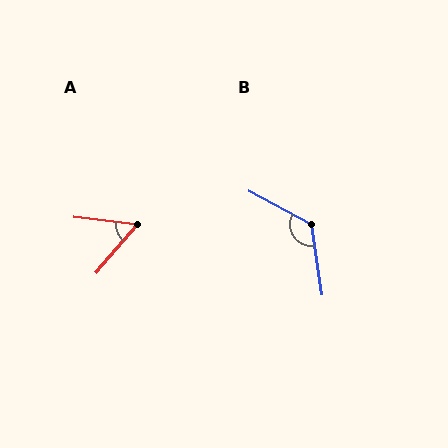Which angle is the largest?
B, at approximately 127 degrees.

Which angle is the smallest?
A, at approximately 56 degrees.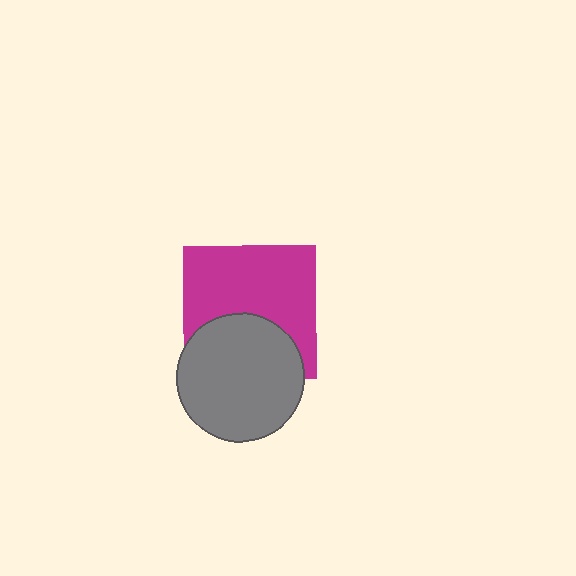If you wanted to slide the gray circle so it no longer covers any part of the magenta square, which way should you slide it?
Slide it down — that is the most direct way to separate the two shapes.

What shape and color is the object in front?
The object in front is a gray circle.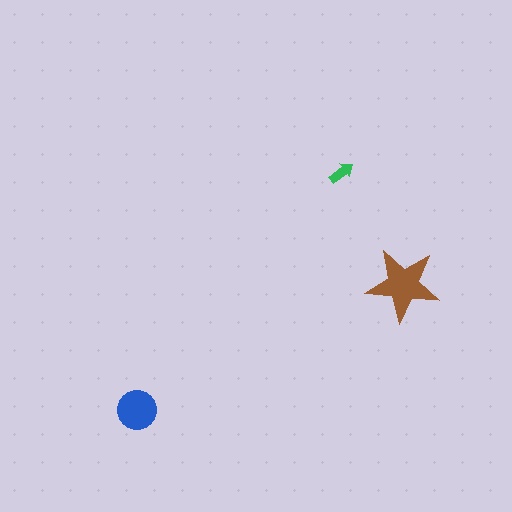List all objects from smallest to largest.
The green arrow, the blue circle, the brown star.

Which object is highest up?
The green arrow is topmost.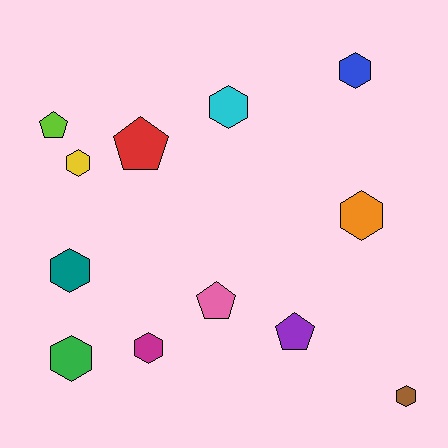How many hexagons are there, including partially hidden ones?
There are 8 hexagons.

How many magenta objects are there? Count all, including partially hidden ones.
There is 1 magenta object.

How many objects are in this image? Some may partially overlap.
There are 12 objects.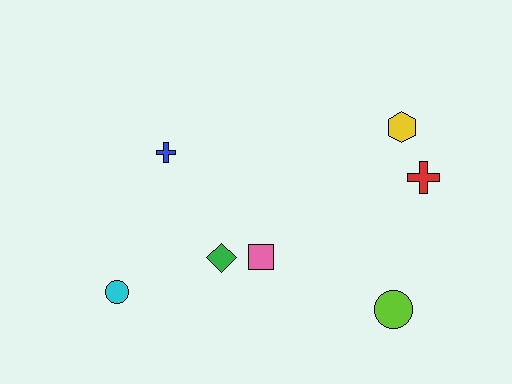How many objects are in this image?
There are 7 objects.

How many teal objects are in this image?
There are no teal objects.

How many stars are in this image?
There are no stars.